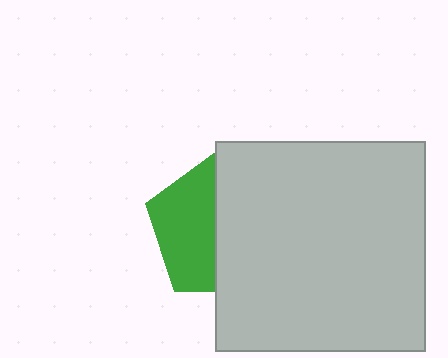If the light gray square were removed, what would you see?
You would see the complete green pentagon.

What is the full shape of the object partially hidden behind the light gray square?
The partially hidden object is a green pentagon.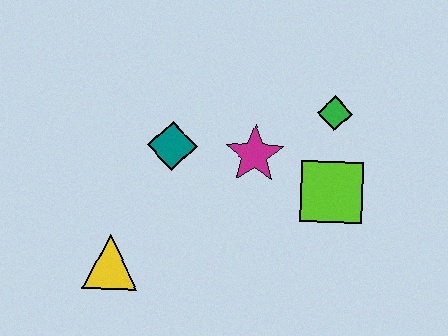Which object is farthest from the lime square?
The yellow triangle is farthest from the lime square.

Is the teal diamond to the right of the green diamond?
No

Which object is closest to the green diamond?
The lime square is closest to the green diamond.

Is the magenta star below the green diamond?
Yes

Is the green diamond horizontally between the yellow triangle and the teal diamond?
No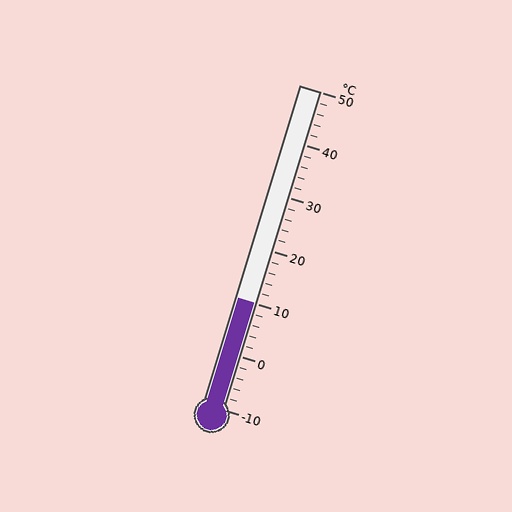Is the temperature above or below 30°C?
The temperature is below 30°C.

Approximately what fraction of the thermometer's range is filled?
The thermometer is filled to approximately 35% of its range.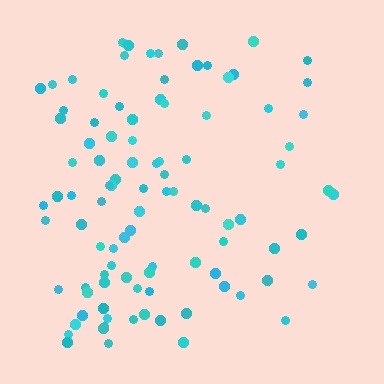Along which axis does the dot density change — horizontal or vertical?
Horizontal.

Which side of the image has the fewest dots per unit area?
The right.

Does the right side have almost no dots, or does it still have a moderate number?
Still a moderate number, just noticeably fewer than the left.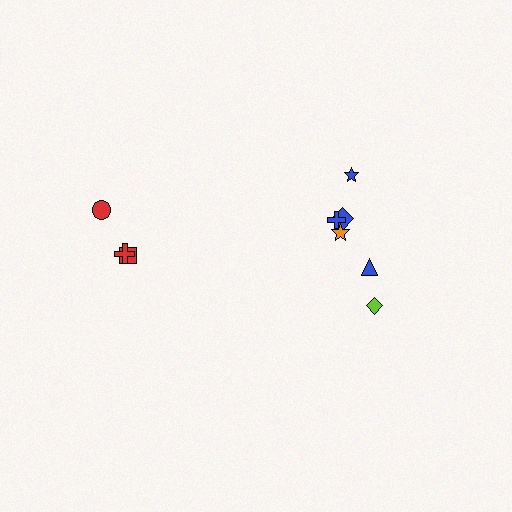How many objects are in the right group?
There are 6 objects.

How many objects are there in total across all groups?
There are 9 objects.